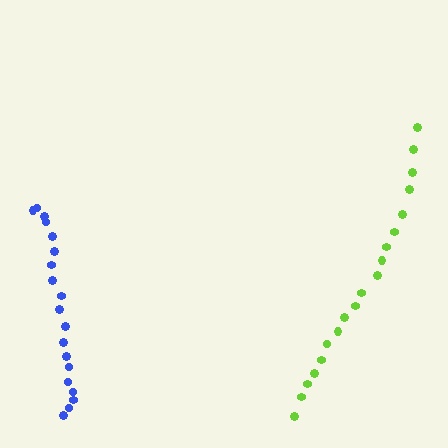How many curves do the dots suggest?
There are 2 distinct paths.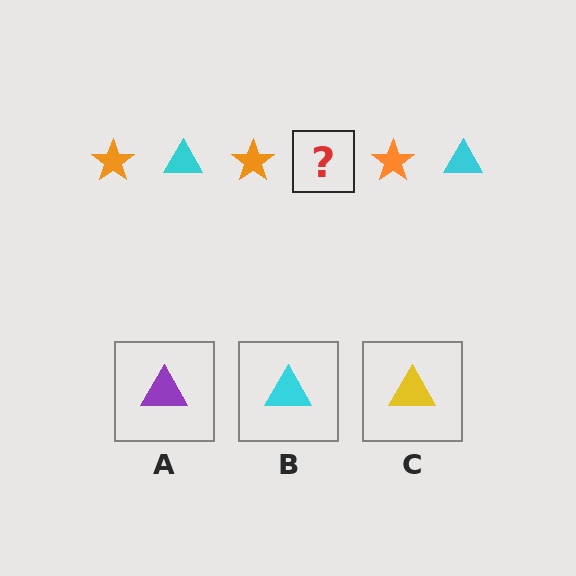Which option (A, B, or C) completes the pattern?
B.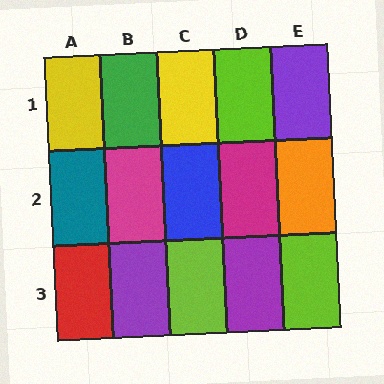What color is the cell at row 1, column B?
Green.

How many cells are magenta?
2 cells are magenta.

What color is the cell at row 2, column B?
Magenta.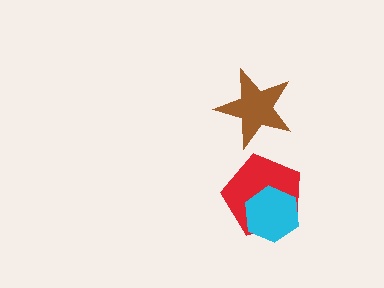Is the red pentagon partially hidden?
Yes, it is partially covered by another shape.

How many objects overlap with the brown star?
0 objects overlap with the brown star.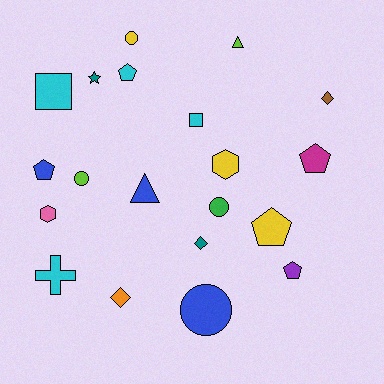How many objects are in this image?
There are 20 objects.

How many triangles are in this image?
There are 2 triangles.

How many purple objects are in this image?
There is 1 purple object.